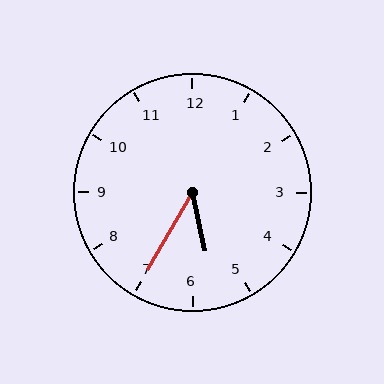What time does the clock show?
5:35.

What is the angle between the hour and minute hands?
Approximately 42 degrees.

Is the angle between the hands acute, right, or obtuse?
It is acute.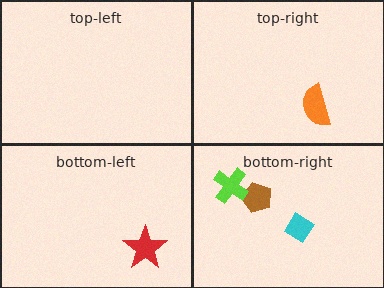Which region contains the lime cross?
The bottom-right region.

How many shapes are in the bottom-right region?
3.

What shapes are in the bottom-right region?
The cyan diamond, the brown pentagon, the lime cross.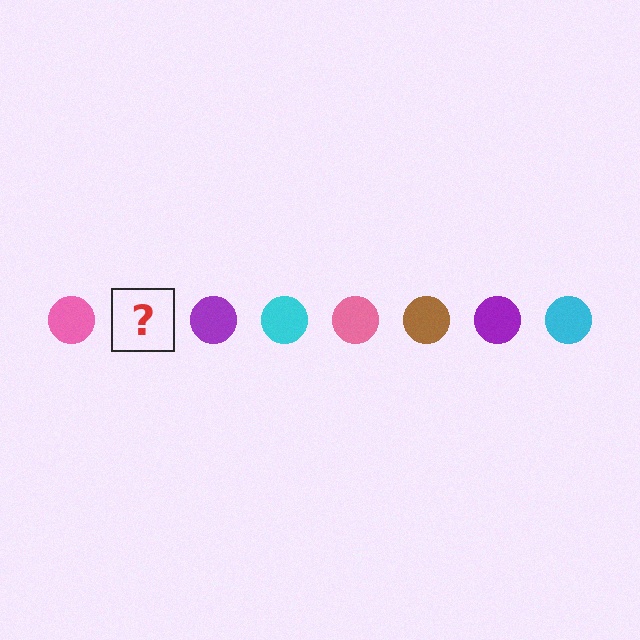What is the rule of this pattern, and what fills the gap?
The rule is that the pattern cycles through pink, brown, purple, cyan circles. The gap should be filled with a brown circle.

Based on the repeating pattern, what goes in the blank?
The blank should be a brown circle.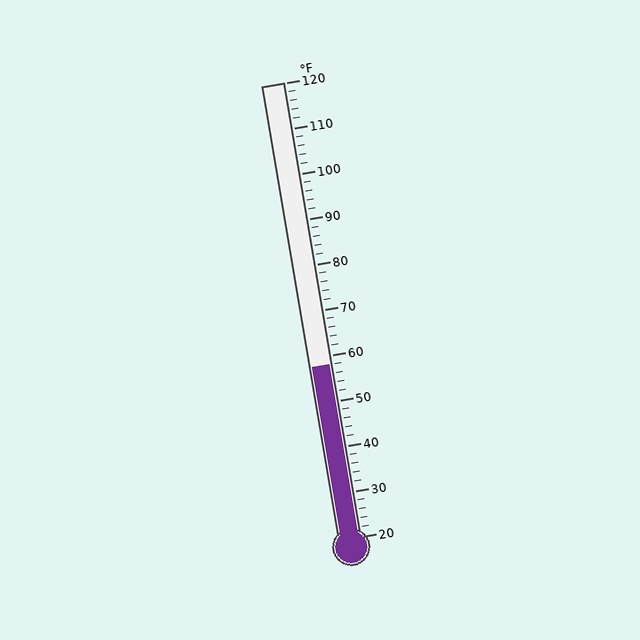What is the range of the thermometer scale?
The thermometer scale ranges from 20°F to 120°F.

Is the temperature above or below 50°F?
The temperature is above 50°F.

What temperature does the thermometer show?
The thermometer shows approximately 58°F.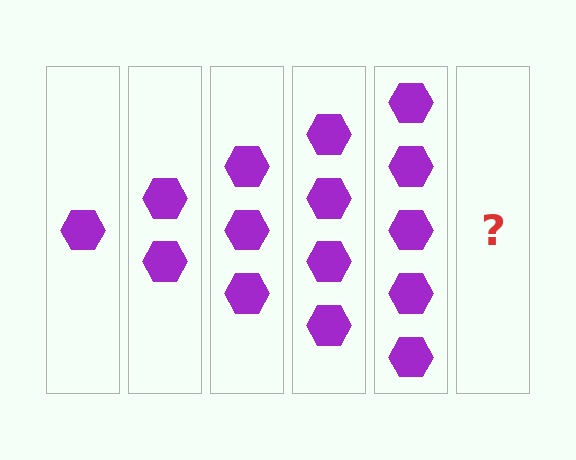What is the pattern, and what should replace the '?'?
The pattern is that each step adds one more hexagon. The '?' should be 6 hexagons.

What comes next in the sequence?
The next element should be 6 hexagons.